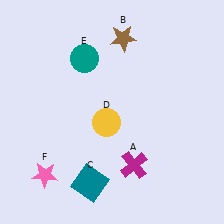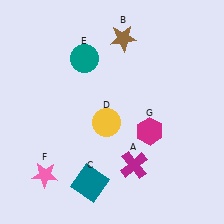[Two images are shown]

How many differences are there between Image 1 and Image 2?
There is 1 difference between the two images.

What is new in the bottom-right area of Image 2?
A magenta hexagon (G) was added in the bottom-right area of Image 2.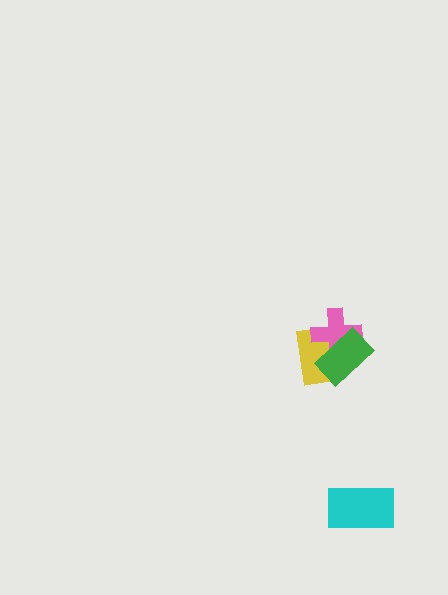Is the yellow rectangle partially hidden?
Yes, it is partially covered by another shape.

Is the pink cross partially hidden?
Yes, it is partially covered by another shape.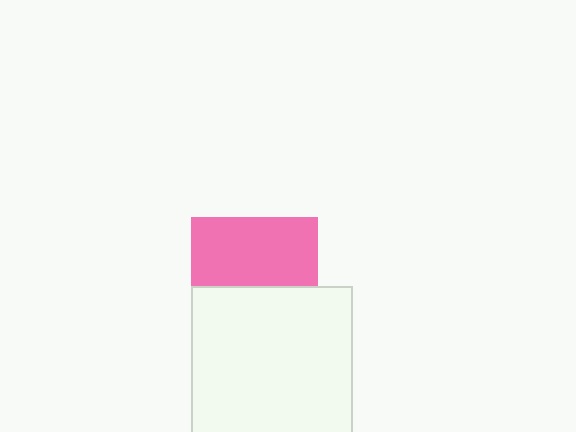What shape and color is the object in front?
The object in front is a white square.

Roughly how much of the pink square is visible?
About half of it is visible (roughly 54%).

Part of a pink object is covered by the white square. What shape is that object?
It is a square.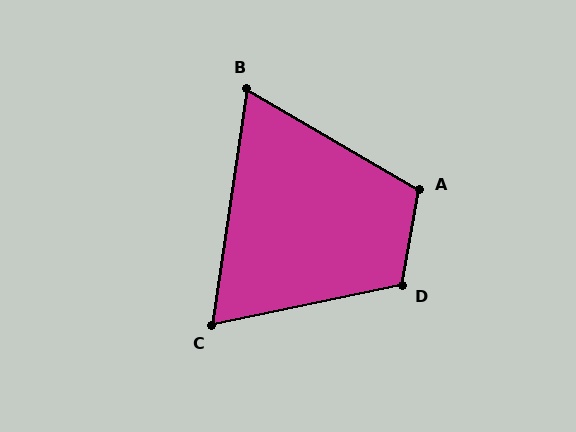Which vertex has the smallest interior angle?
B, at approximately 68 degrees.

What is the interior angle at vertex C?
Approximately 70 degrees (acute).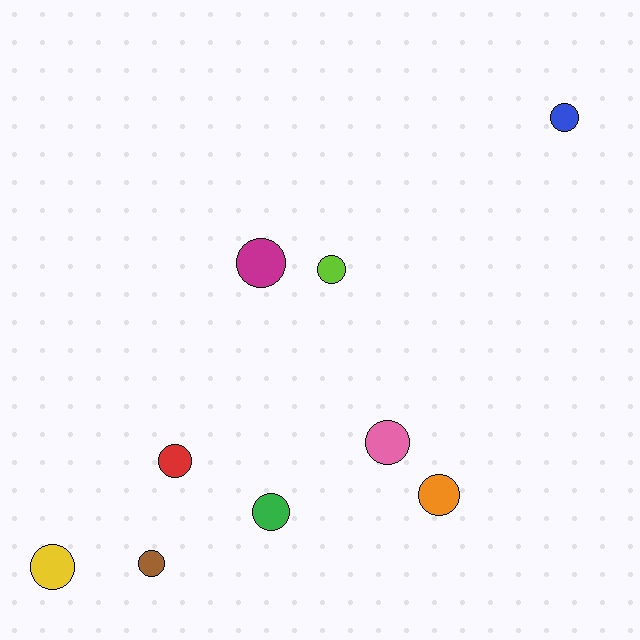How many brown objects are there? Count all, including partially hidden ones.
There is 1 brown object.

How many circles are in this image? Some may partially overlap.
There are 9 circles.